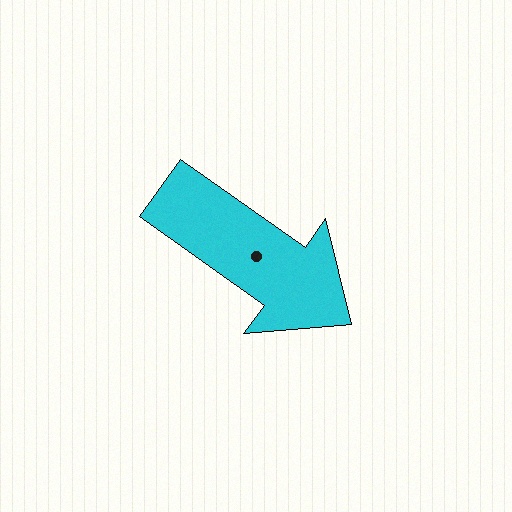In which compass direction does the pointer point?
Southeast.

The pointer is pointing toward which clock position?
Roughly 4 o'clock.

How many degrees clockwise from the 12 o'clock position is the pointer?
Approximately 125 degrees.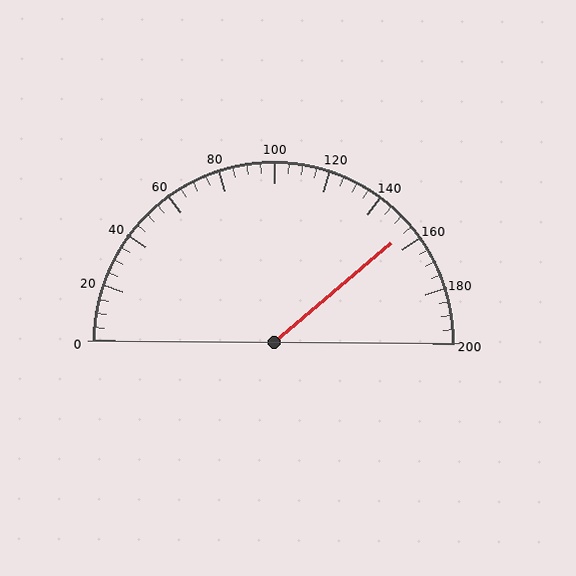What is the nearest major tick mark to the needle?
The nearest major tick mark is 160.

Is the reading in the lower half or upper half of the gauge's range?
The reading is in the upper half of the range (0 to 200).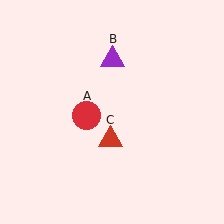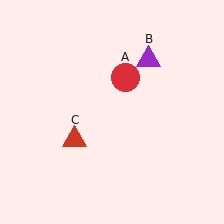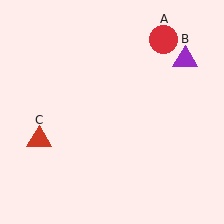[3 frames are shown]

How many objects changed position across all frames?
3 objects changed position: red circle (object A), purple triangle (object B), red triangle (object C).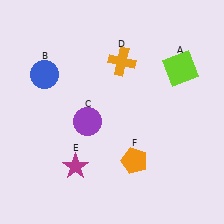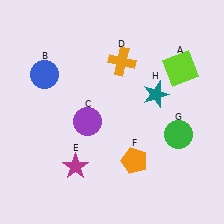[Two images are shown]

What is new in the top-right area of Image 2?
A teal star (H) was added in the top-right area of Image 2.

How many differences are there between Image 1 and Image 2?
There are 2 differences between the two images.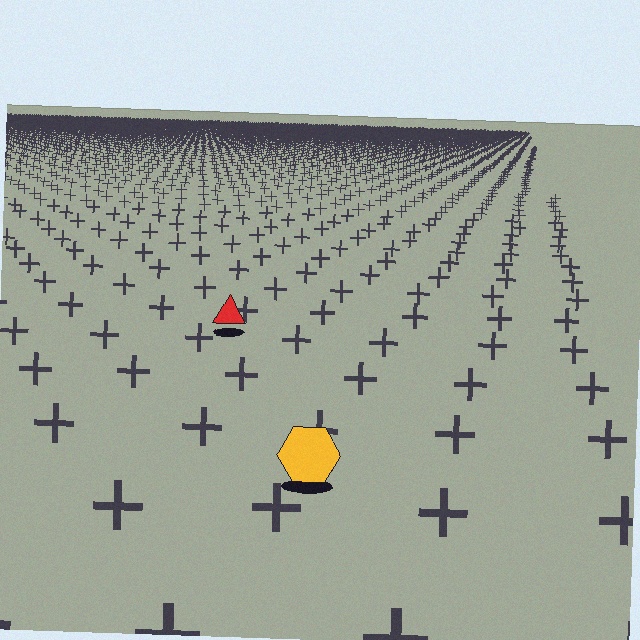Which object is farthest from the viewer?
The red triangle is farthest from the viewer. It appears smaller and the ground texture around it is denser.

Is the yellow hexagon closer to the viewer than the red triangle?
Yes. The yellow hexagon is closer — you can tell from the texture gradient: the ground texture is coarser near it.